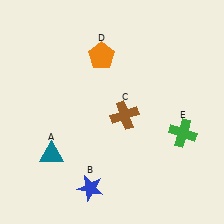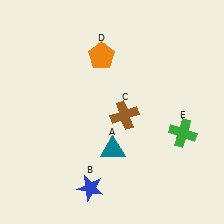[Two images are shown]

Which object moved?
The teal triangle (A) moved right.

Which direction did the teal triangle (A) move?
The teal triangle (A) moved right.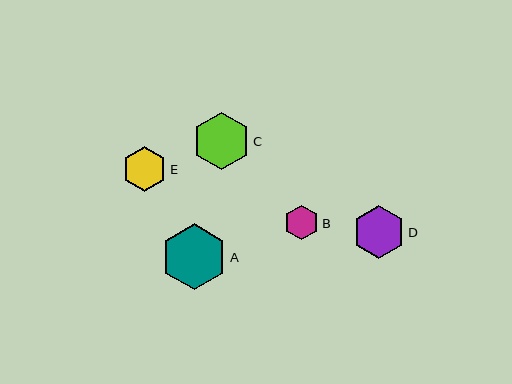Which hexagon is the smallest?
Hexagon B is the smallest with a size of approximately 35 pixels.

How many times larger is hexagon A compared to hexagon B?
Hexagon A is approximately 1.9 times the size of hexagon B.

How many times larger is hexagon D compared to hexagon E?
Hexagon D is approximately 1.2 times the size of hexagon E.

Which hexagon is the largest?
Hexagon A is the largest with a size of approximately 66 pixels.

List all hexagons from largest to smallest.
From largest to smallest: A, C, D, E, B.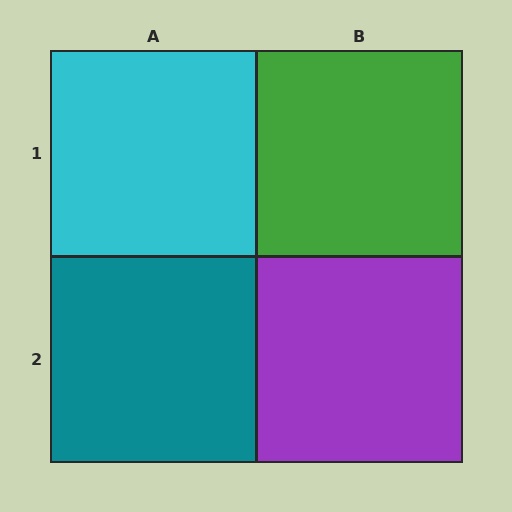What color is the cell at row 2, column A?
Teal.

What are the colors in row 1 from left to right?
Cyan, green.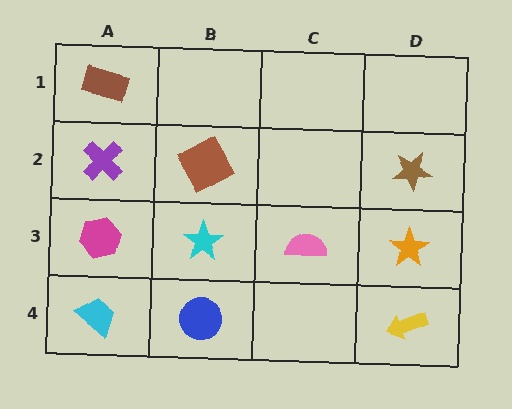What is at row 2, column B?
A brown square.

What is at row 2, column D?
A brown star.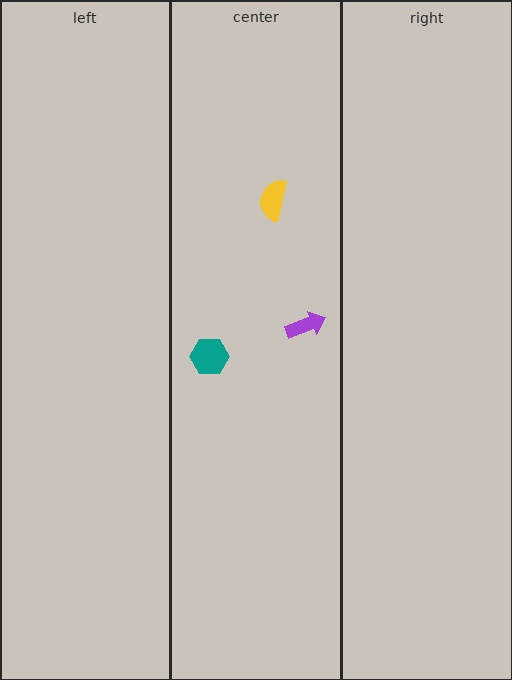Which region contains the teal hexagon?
The center region.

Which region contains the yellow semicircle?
The center region.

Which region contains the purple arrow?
The center region.